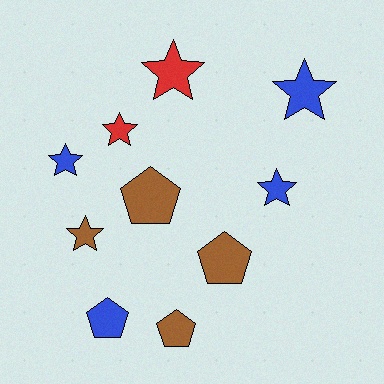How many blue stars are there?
There are 3 blue stars.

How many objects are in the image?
There are 10 objects.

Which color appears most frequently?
Blue, with 4 objects.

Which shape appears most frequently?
Star, with 6 objects.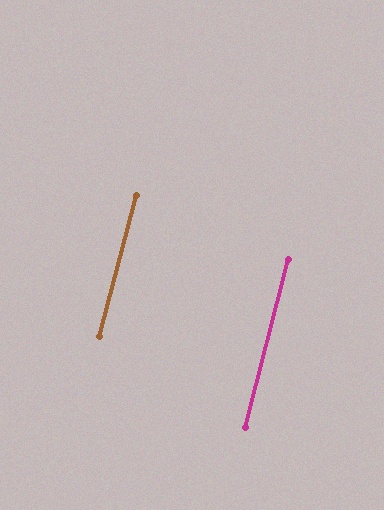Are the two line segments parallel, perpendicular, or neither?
Parallel — their directions differ by only 0.4°.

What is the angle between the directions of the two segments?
Approximately 0 degrees.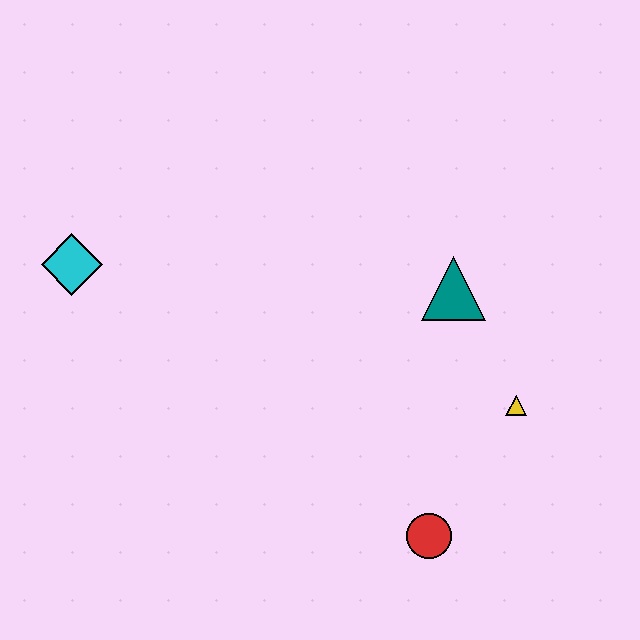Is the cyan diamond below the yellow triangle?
No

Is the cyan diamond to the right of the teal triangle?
No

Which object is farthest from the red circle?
The cyan diamond is farthest from the red circle.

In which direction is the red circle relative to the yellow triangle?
The red circle is below the yellow triangle.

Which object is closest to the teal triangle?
The yellow triangle is closest to the teal triangle.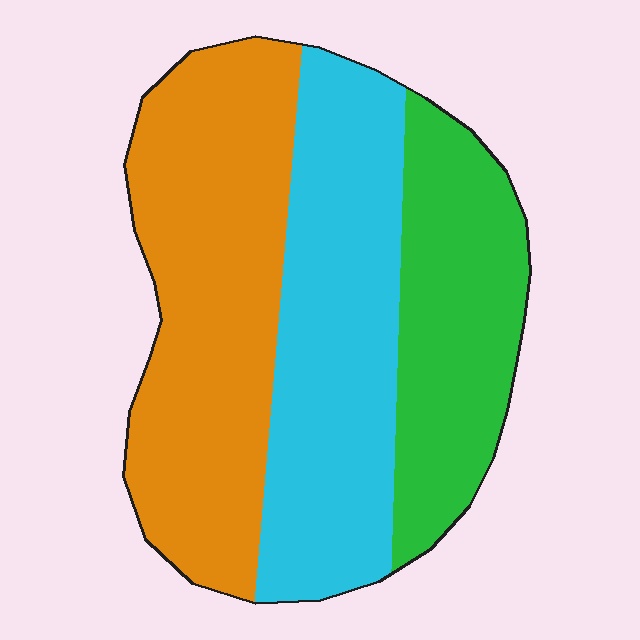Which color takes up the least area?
Green, at roughly 25%.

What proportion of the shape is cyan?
Cyan takes up about one third (1/3) of the shape.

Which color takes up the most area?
Orange, at roughly 40%.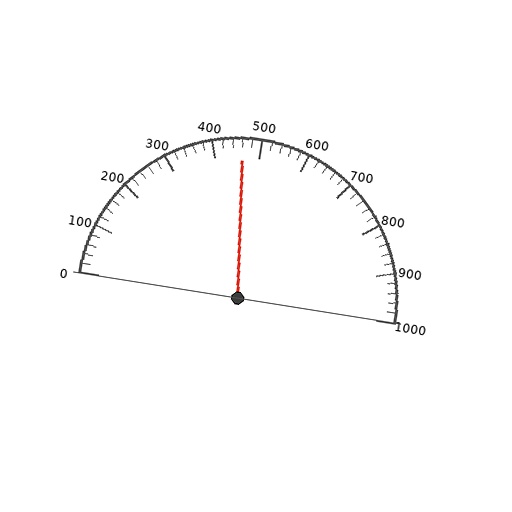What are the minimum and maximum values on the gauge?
The gauge ranges from 0 to 1000.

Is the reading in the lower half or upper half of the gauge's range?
The reading is in the lower half of the range (0 to 1000).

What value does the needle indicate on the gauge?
The needle indicates approximately 460.